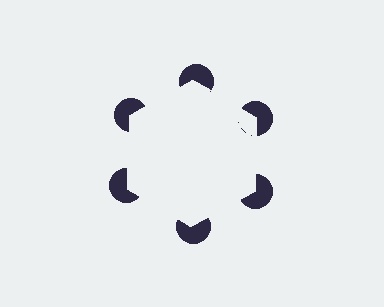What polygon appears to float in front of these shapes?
An illusory hexagon — its edges are inferred from the aligned wedge cuts in the pac-man discs, not physically drawn.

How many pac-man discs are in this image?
There are 6 — one at each vertex of the illusory hexagon.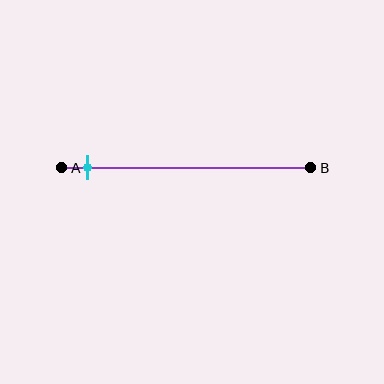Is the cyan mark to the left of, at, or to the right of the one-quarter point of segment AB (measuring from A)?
The cyan mark is to the left of the one-quarter point of segment AB.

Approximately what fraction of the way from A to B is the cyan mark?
The cyan mark is approximately 10% of the way from A to B.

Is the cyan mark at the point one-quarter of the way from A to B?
No, the mark is at about 10% from A, not at the 25% one-quarter point.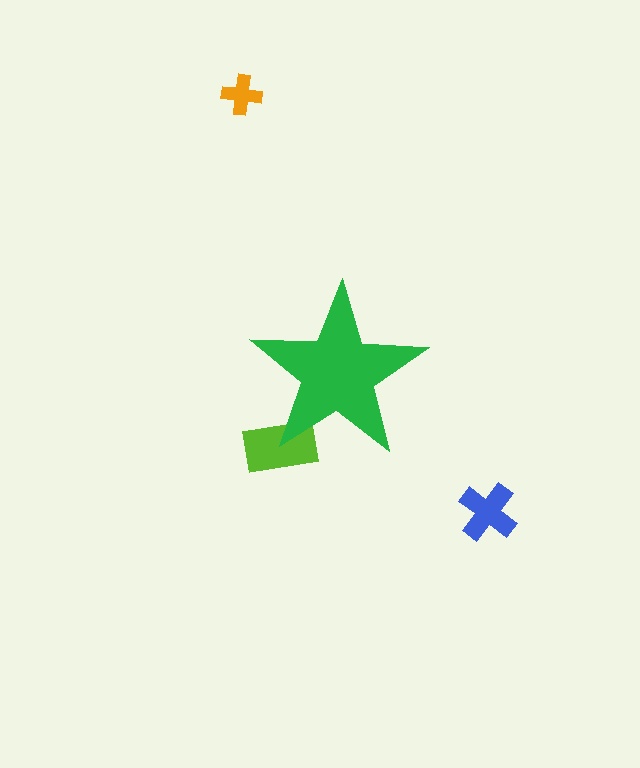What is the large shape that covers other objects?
A green star.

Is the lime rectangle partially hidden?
Yes, the lime rectangle is partially hidden behind the green star.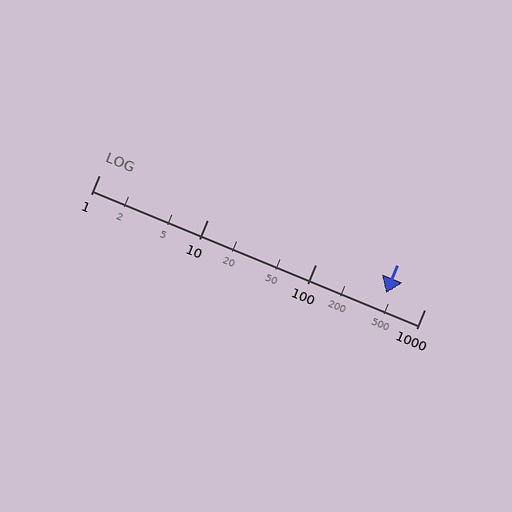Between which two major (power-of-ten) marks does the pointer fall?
The pointer is between 100 and 1000.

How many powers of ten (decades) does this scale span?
The scale spans 3 decades, from 1 to 1000.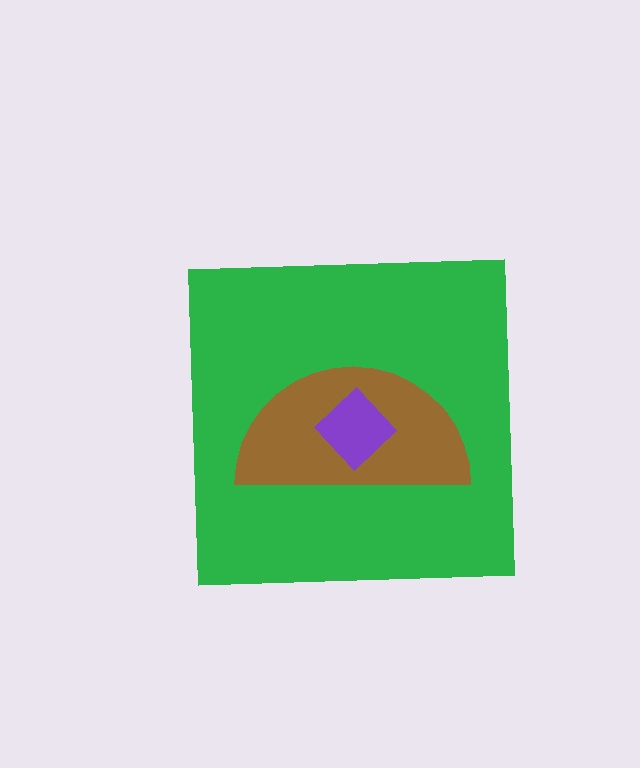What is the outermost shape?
The green square.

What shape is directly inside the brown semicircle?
The purple diamond.